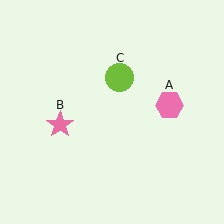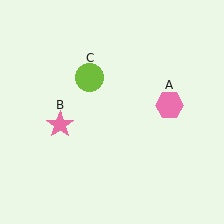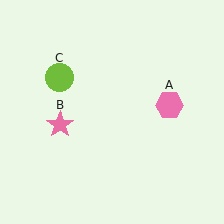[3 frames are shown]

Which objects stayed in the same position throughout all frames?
Pink hexagon (object A) and pink star (object B) remained stationary.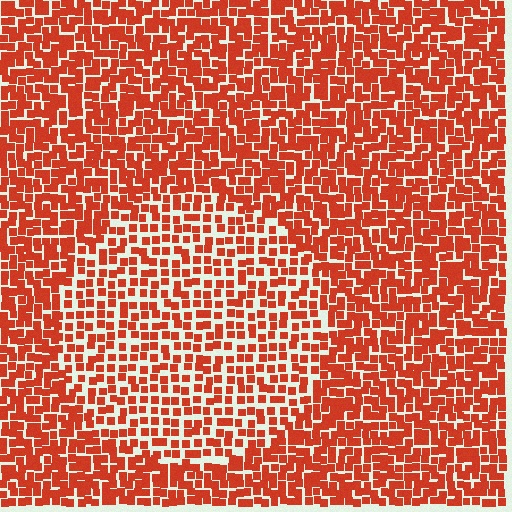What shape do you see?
I see a circle.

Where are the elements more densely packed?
The elements are more densely packed outside the circle boundary.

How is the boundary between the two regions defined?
The boundary is defined by a change in element density (approximately 1.6x ratio). All elements are the same color, size, and shape.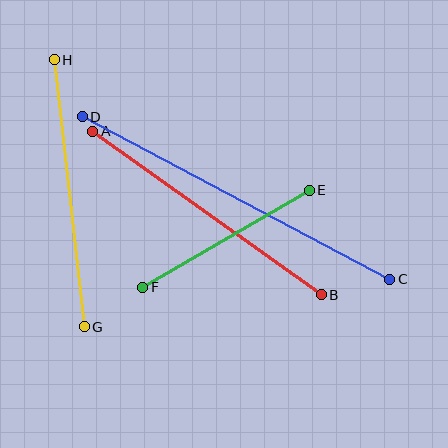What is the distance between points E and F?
The distance is approximately 193 pixels.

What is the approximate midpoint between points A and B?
The midpoint is at approximately (207, 213) pixels.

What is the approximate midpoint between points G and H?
The midpoint is at approximately (69, 193) pixels.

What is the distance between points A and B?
The distance is approximately 281 pixels.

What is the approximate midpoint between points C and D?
The midpoint is at approximately (236, 198) pixels.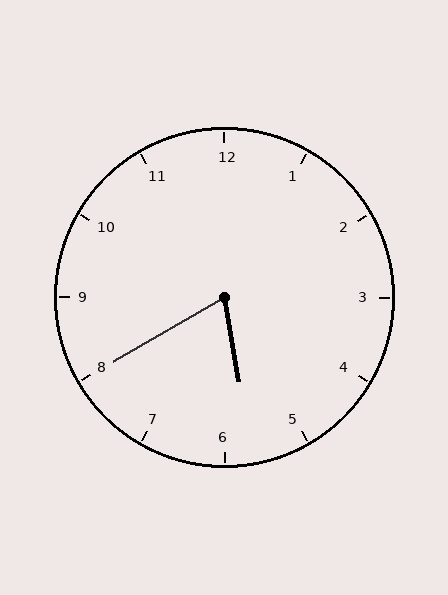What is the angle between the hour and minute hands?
Approximately 70 degrees.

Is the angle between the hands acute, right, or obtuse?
It is acute.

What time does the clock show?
5:40.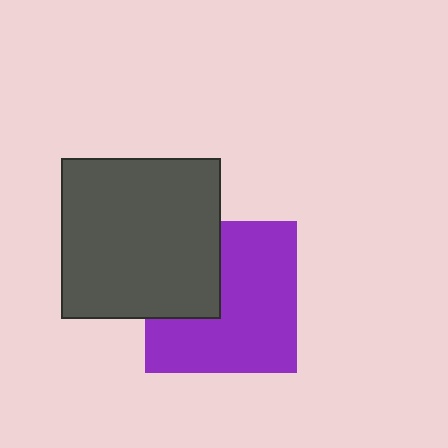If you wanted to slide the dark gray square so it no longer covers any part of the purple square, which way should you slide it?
Slide it left — that is the most direct way to separate the two shapes.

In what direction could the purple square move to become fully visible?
The purple square could move right. That would shift it out from behind the dark gray square entirely.